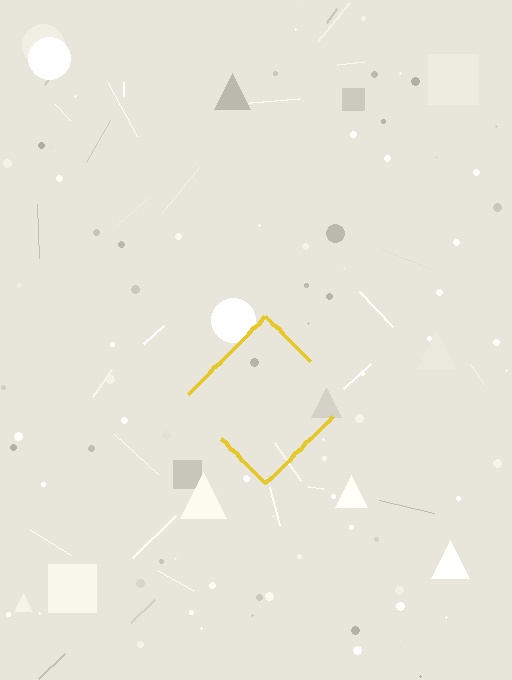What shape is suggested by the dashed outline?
The dashed outline suggests a diamond.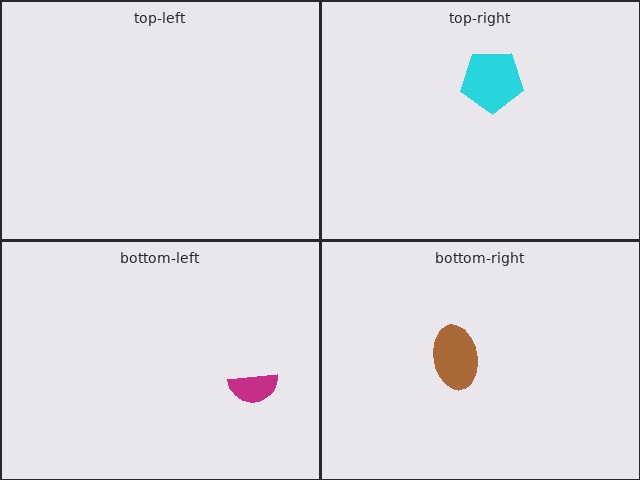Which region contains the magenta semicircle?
The bottom-left region.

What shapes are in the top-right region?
The cyan pentagon.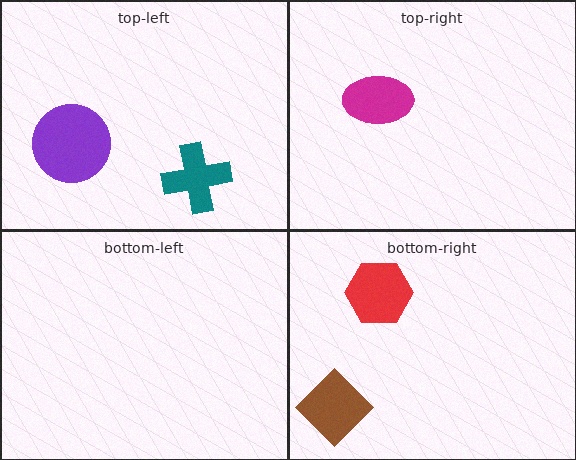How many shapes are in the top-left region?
2.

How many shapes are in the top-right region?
1.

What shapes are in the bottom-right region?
The brown diamond, the red hexagon.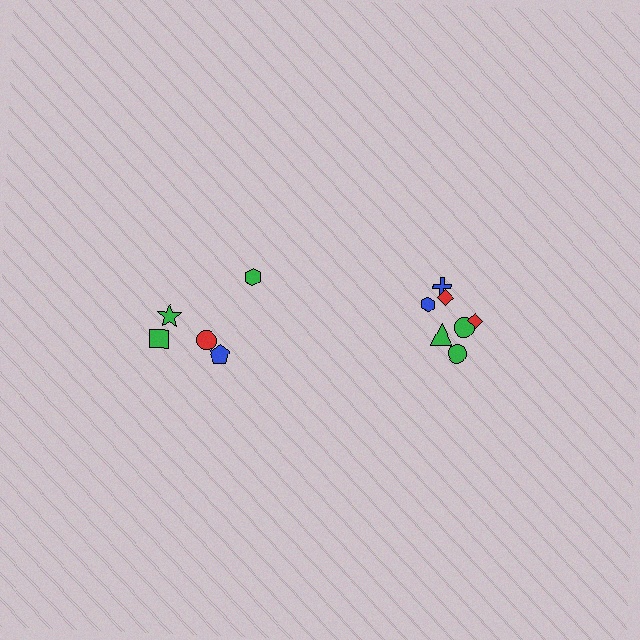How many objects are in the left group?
There are 5 objects.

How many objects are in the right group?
There are 7 objects.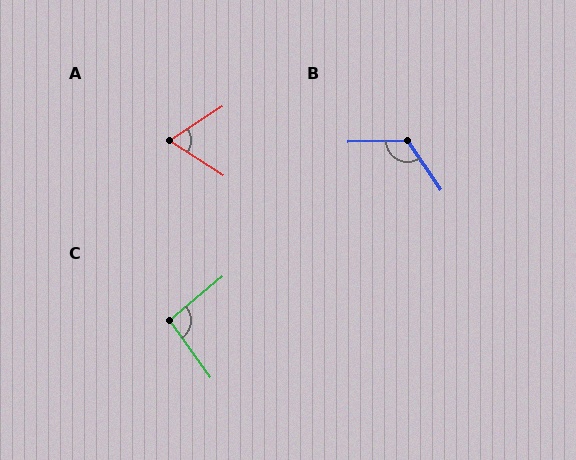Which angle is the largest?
B, at approximately 123 degrees.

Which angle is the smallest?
A, at approximately 65 degrees.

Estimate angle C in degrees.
Approximately 94 degrees.